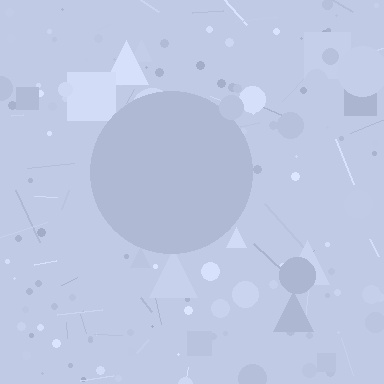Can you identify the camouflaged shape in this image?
The camouflaged shape is a circle.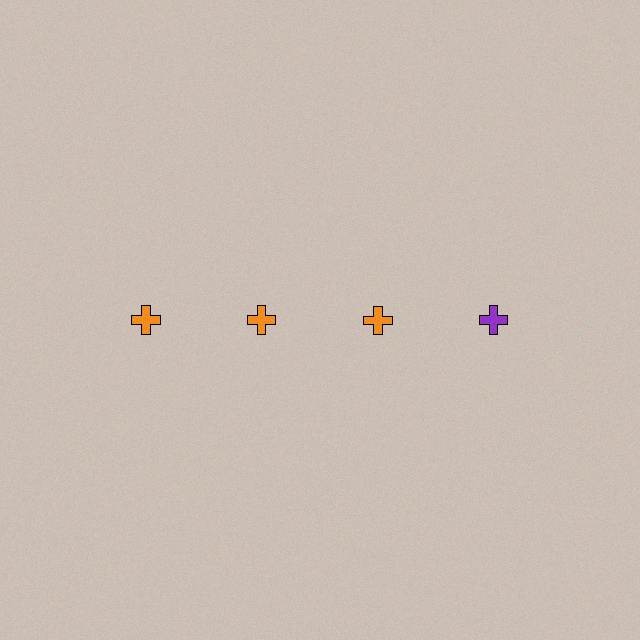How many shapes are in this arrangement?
There are 4 shapes arranged in a grid pattern.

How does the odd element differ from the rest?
It has a different color: purple instead of orange.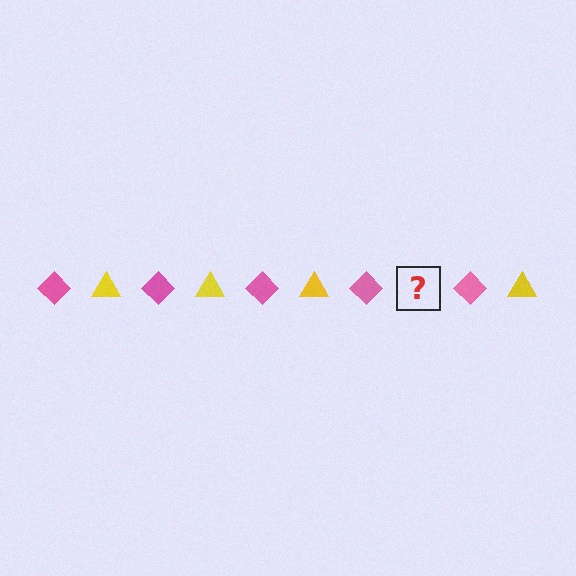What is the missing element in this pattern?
The missing element is a yellow triangle.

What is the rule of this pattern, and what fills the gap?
The rule is that the pattern alternates between pink diamond and yellow triangle. The gap should be filled with a yellow triangle.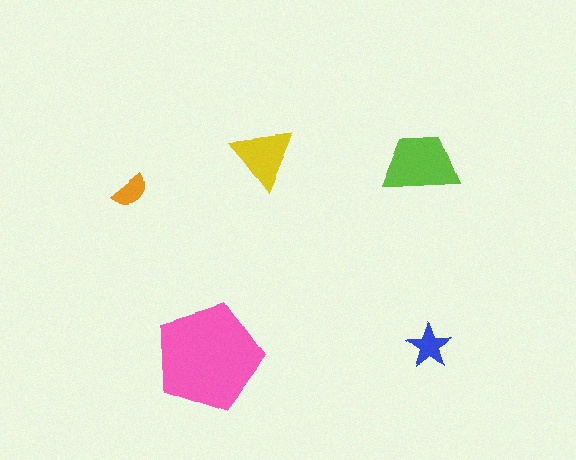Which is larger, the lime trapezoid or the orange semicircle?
The lime trapezoid.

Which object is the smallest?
The orange semicircle.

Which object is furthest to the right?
The blue star is rightmost.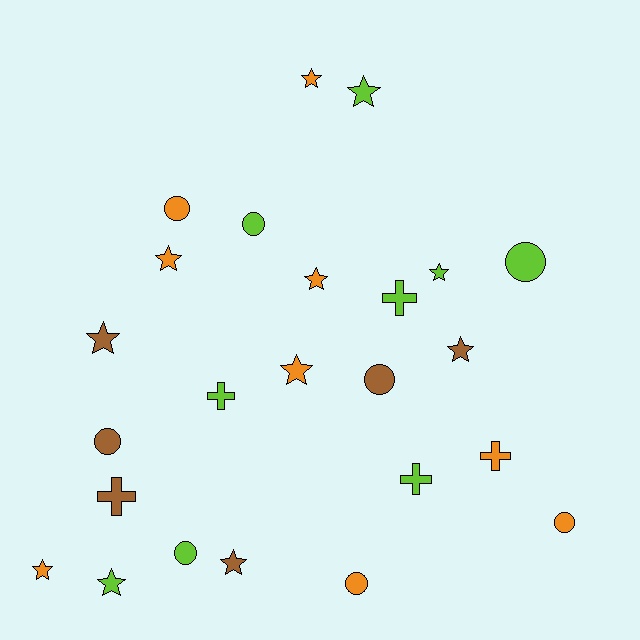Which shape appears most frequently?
Star, with 11 objects.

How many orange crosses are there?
There is 1 orange cross.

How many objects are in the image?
There are 24 objects.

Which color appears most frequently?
Orange, with 9 objects.